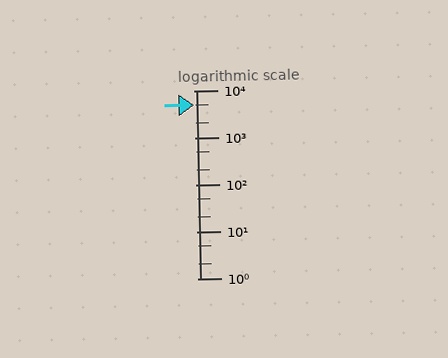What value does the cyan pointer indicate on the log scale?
The pointer indicates approximately 4800.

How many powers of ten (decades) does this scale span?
The scale spans 4 decades, from 1 to 10000.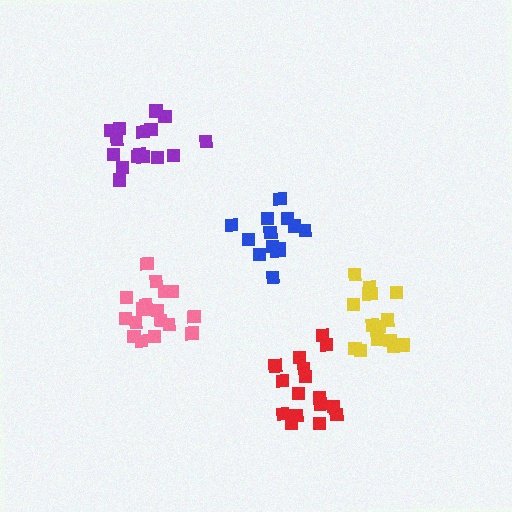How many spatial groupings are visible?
There are 5 spatial groupings.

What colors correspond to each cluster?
The clusters are colored: pink, blue, yellow, red, purple.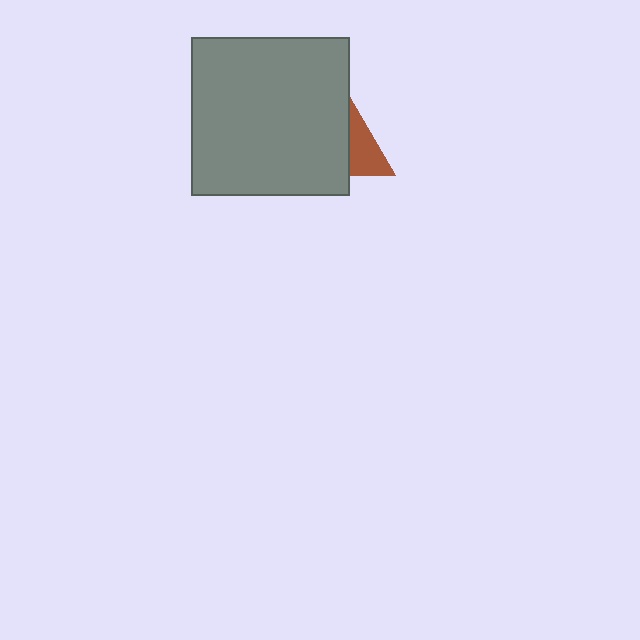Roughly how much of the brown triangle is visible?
About half of it is visible (roughly 50%).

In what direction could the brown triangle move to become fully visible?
The brown triangle could move right. That would shift it out from behind the gray square entirely.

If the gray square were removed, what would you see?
You would see the complete brown triangle.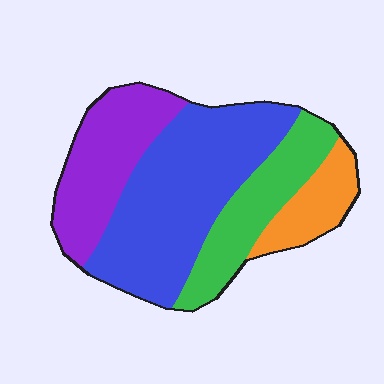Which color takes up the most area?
Blue, at roughly 45%.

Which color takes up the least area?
Orange, at roughly 10%.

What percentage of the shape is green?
Green covers 20% of the shape.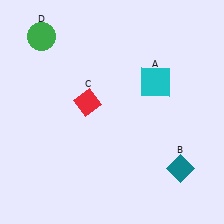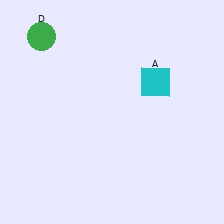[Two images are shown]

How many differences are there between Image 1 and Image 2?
There are 2 differences between the two images.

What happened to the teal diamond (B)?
The teal diamond (B) was removed in Image 2. It was in the bottom-right area of Image 1.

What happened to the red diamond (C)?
The red diamond (C) was removed in Image 2. It was in the top-left area of Image 1.